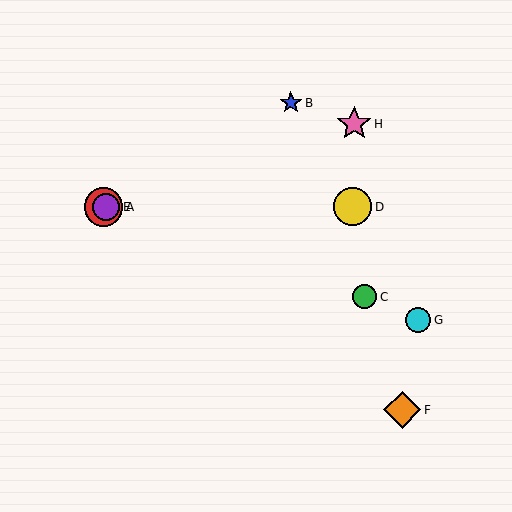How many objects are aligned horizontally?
3 objects (A, D, E) are aligned horizontally.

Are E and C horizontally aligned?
No, E is at y≈207 and C is at y≈297.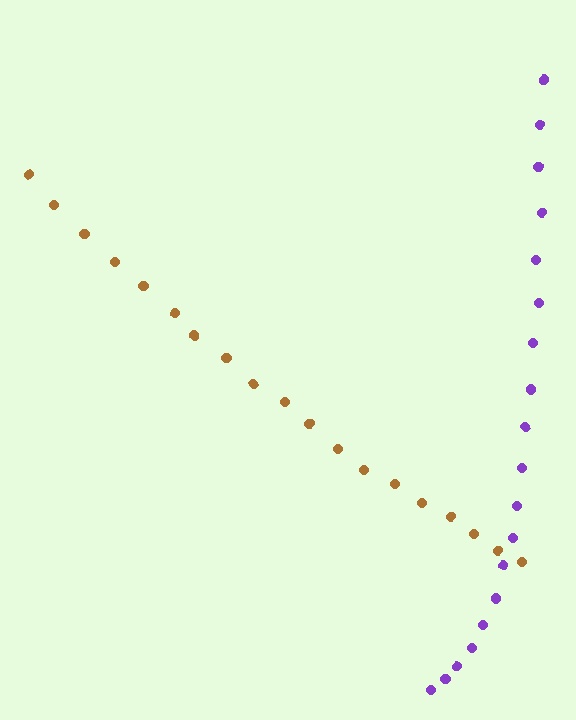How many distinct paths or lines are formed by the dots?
There are 2 distinct paths.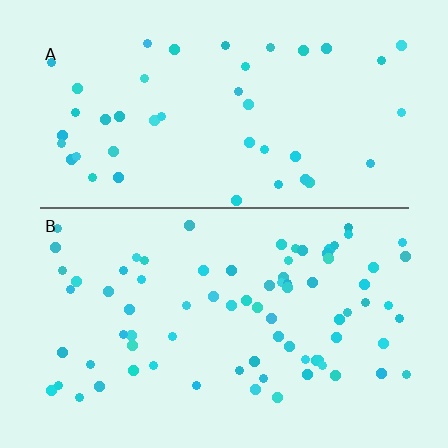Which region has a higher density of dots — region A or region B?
B (the bottom).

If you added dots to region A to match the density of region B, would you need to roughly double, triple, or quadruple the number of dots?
Approximately double.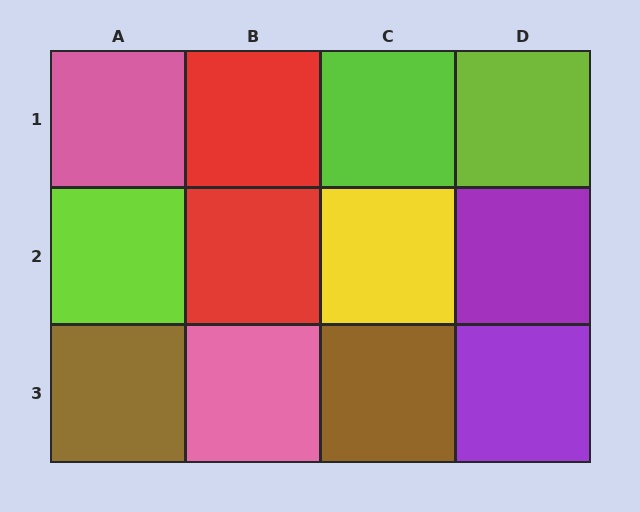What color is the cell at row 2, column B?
Red.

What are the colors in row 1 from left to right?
Pink, red, lime, lime.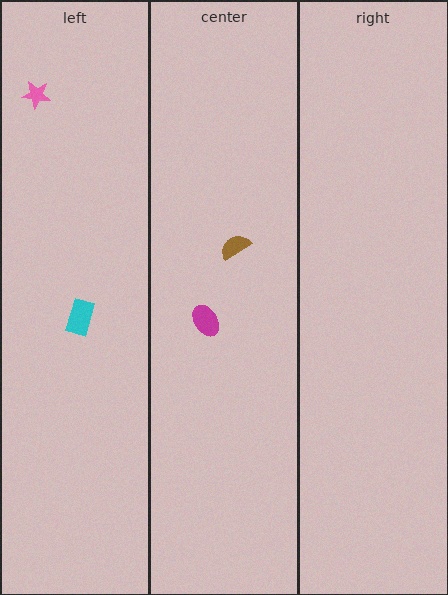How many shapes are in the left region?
2.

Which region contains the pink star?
The left region.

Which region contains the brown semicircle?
The center region.